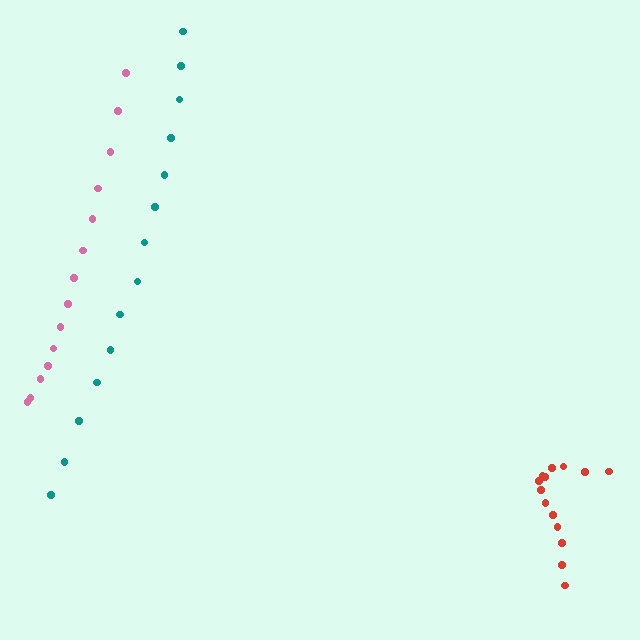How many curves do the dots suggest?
There are 3 distinct paths.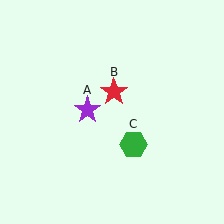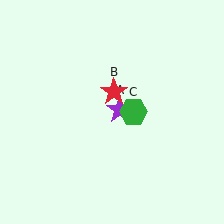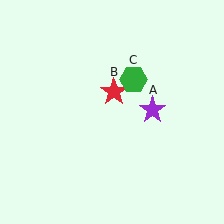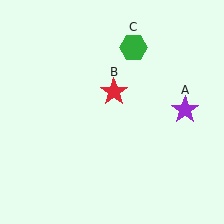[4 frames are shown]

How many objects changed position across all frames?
2 objects changed position: purple star (object A), green hexagon (object C).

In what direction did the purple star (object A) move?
The purple star (object A) moved right.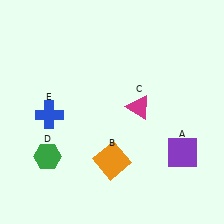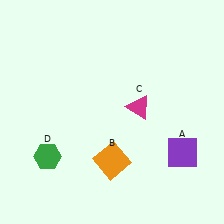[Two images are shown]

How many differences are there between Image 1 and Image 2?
There is 1 difference between the two images.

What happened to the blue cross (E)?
The blue cross (E) was removed in Image 2. It was in the bottom-left area of Image 1.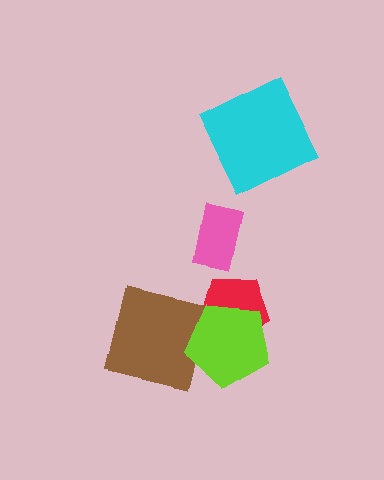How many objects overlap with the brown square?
1 object overlaps with the brown square.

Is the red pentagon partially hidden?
Yes, it is partially covered by another shape.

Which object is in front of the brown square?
The lime pentagon is in front of the brown square.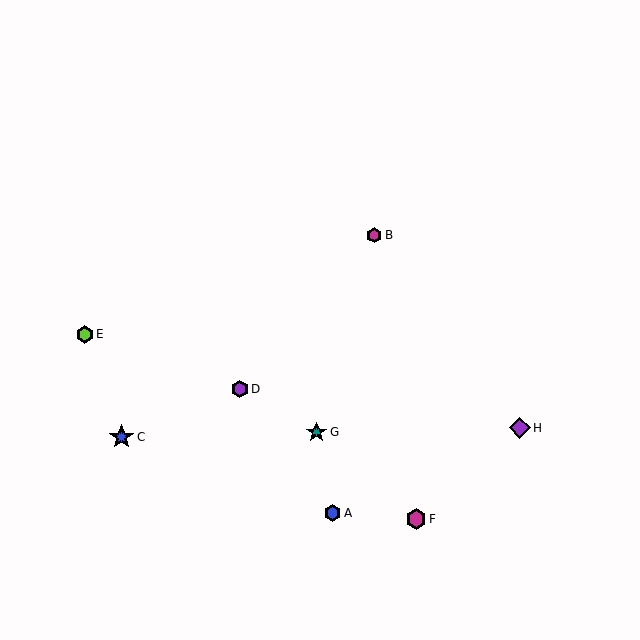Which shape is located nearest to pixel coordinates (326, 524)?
The blue hexagon (labeled A) at (333, 513) is nearest to that location.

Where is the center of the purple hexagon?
The center of the purple hexagon is at (240, 389).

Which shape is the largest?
The blue star (labeled C) is the largest.